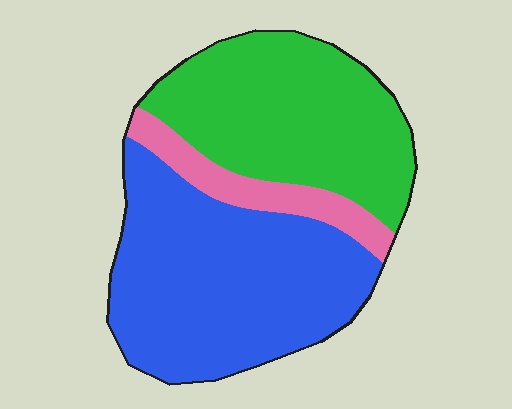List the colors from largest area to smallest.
From largest to smallest: blue, green, pink.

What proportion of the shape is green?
Green covers about 40% of the shape.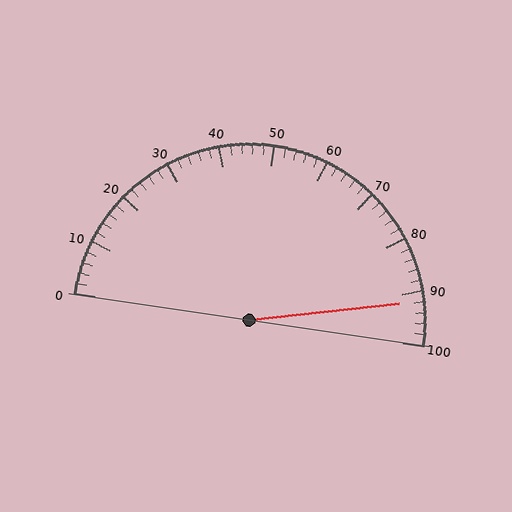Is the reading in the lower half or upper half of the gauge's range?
The reading is in the upper half of the range (0 to 100).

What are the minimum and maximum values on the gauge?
The gauge ranges from 0 to 100.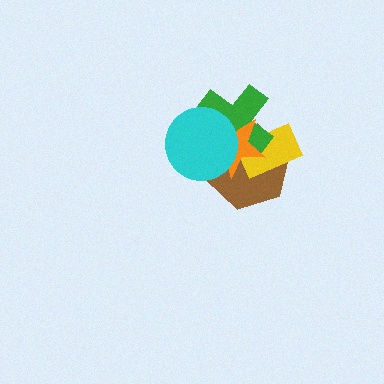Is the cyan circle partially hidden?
No, no other shape covers it.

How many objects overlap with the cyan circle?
3 objects overlap with the cyan circle.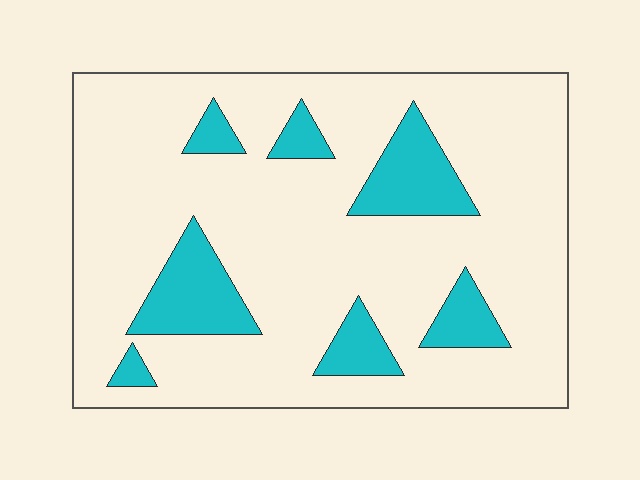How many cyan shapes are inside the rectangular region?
7.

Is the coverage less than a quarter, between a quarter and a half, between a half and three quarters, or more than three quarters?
Less than a quarter.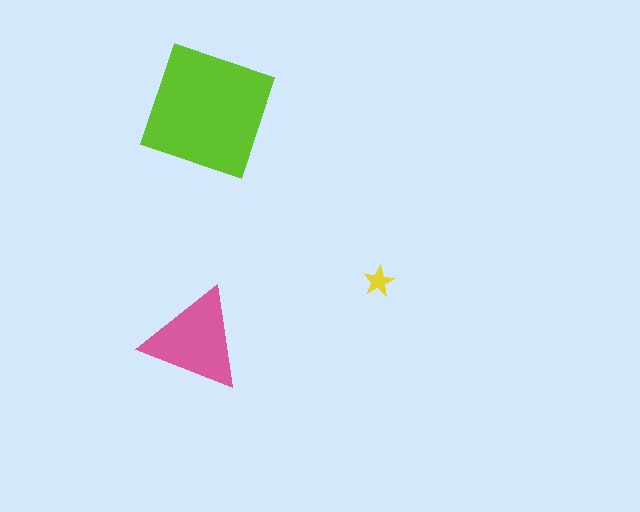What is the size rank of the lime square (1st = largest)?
1st.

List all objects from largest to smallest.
The lime square, the pink triangle, the yellow star.